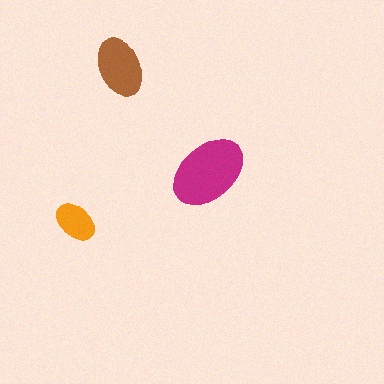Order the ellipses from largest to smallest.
the magenta one, the brown one, the orange one.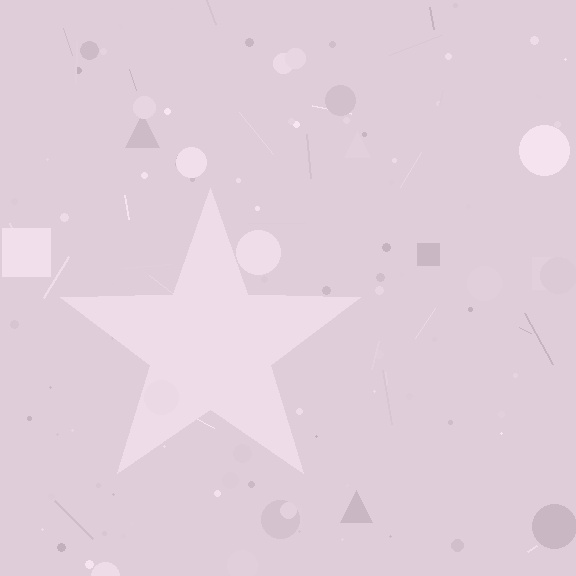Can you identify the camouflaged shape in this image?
The camouflaged shape is a star.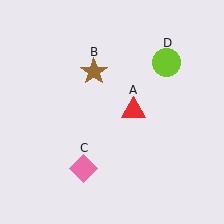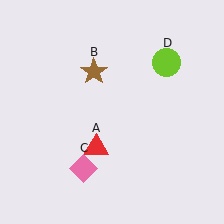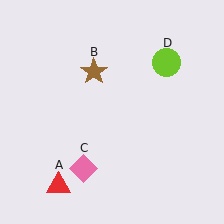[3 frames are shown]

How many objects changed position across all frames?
1 object changed position: red triangle (object A).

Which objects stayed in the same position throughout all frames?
Brown star (object B) and pink diamond (object C) and lime circle (object D) remained stationary.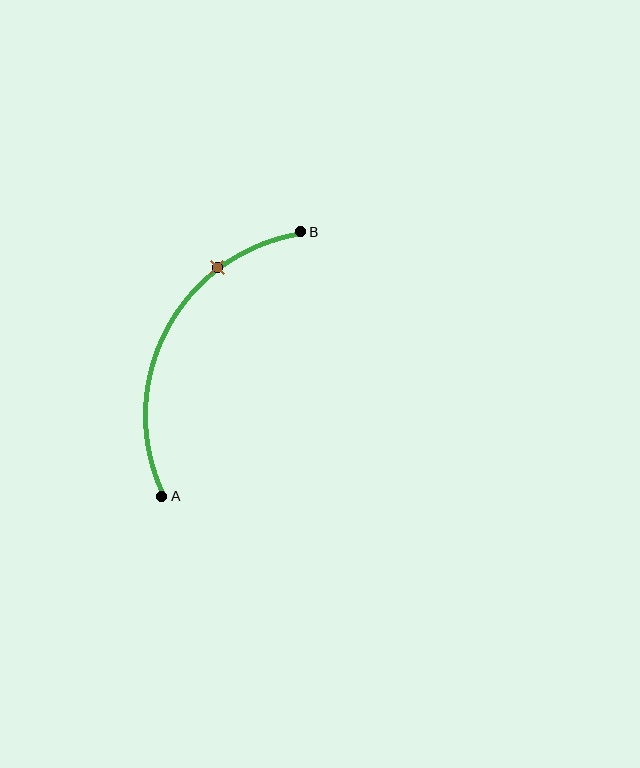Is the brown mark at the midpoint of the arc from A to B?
No. The brown mark lies on the arc but is closer to endpoint B. The arc midpoint would be at the point on the curve equidistant along the arc from both A and B.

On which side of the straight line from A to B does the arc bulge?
The arc bulges to the left of the straight line connecting A and B.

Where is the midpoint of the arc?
The arc midpoint is the point on the curve farthest from the straight line joining A and B. It sits to the left of that line.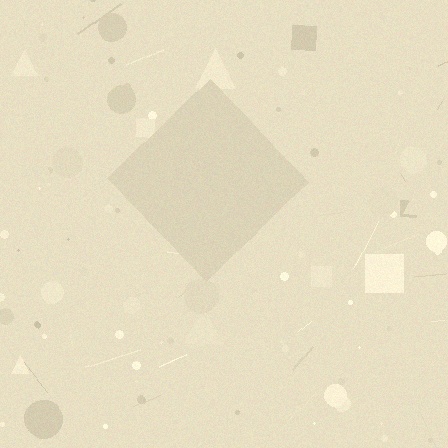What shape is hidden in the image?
A diamond is hidden in the image.